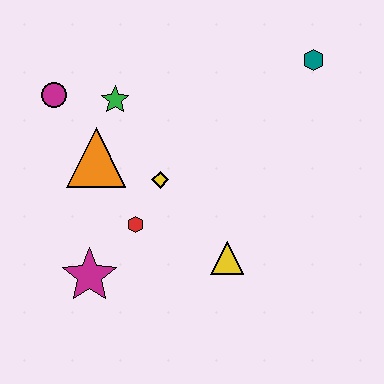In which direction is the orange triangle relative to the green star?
The orange triangle is below the green star.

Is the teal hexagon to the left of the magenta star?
No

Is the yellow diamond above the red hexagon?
Yes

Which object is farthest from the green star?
The teal hexagon is farthest from the green star.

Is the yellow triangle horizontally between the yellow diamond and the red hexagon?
No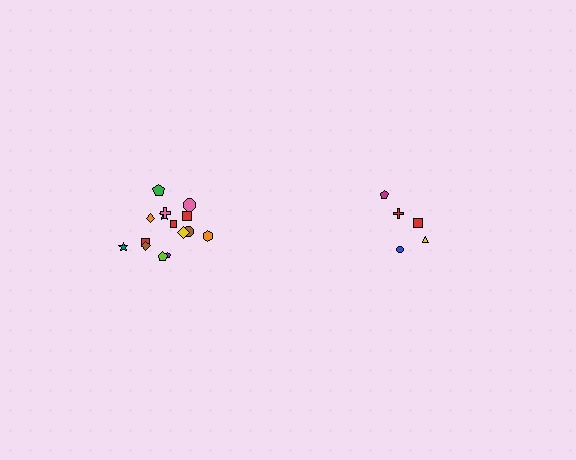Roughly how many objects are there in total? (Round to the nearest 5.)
Roughly 20 objects in total.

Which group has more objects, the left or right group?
The left group.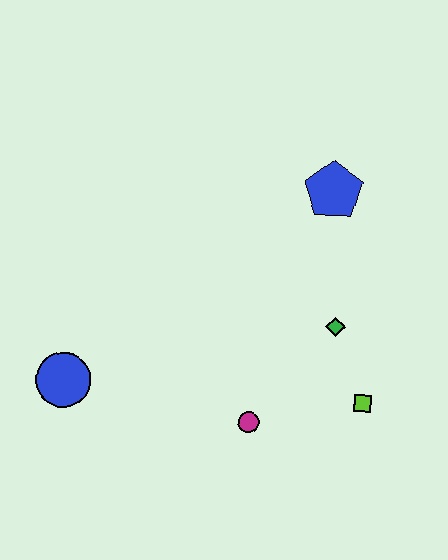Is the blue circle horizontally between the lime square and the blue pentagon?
No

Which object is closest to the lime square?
The green diamond is closest to the lime square.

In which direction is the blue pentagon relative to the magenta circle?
The blue pentagon is above the magenta circle.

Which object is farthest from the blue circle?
The blue pentagon is farthest from the blue circle.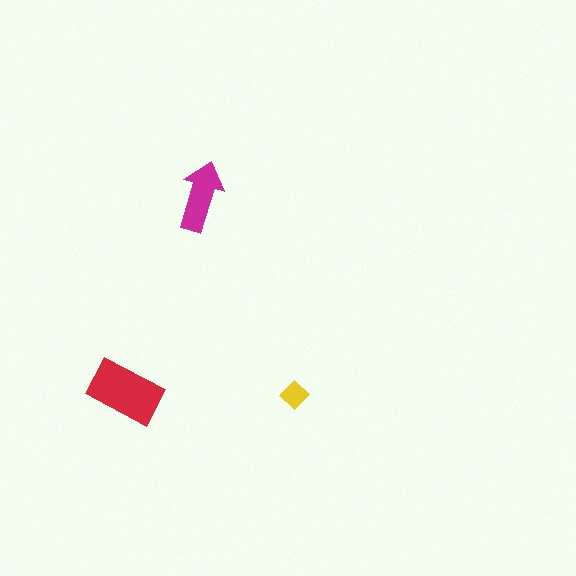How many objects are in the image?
There are 3 objects in the image.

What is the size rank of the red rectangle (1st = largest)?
1st.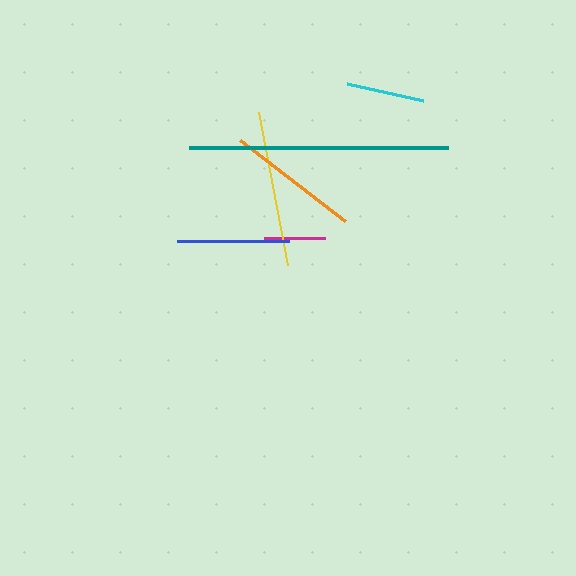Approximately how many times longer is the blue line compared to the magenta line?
The blue line is approximately 1.8 times the length of the magenta line.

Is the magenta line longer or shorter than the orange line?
The orange line is longer than the magenta line.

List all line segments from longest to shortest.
From longest to shortest: teal, yellow, orange, blue, cyan, magenta.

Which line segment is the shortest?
The magenta line is the shortest at approximately 61 pixels.